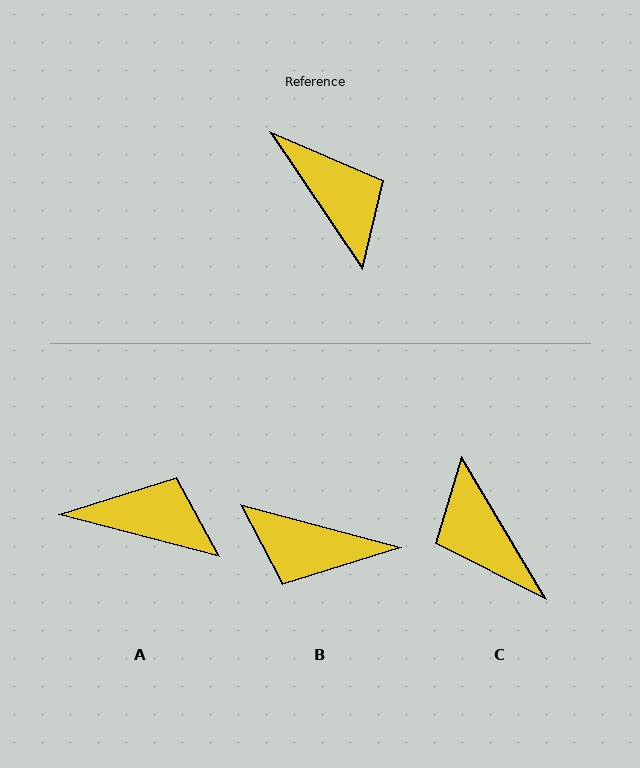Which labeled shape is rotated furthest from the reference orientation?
C, about 177 degrees away.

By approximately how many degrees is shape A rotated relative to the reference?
Approximately 41 degrees counter-clockwise.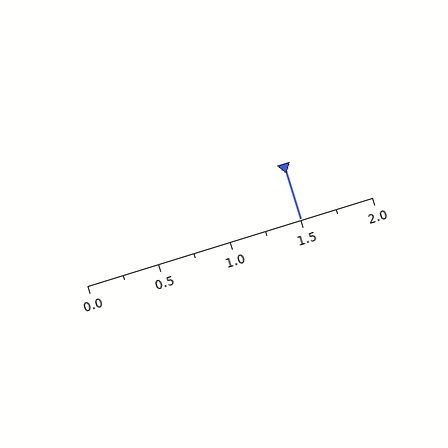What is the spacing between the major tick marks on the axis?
The major ticks are spaced 0.5 apart.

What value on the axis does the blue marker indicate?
The marker indicates approximately 1.5.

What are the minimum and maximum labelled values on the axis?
The axis runs from 0.0 to 2.0.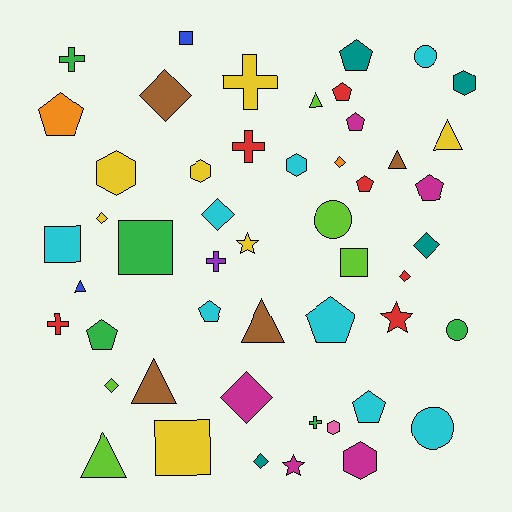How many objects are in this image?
There are 50 objects.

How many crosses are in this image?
There are 6 crosses.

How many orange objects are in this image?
There are 2 orange objects.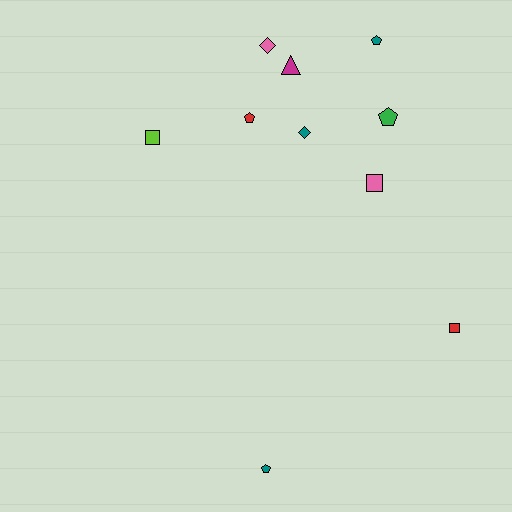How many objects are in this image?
There are 10 objects.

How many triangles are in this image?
There is 1 triangle.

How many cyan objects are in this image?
There are no cyan objects.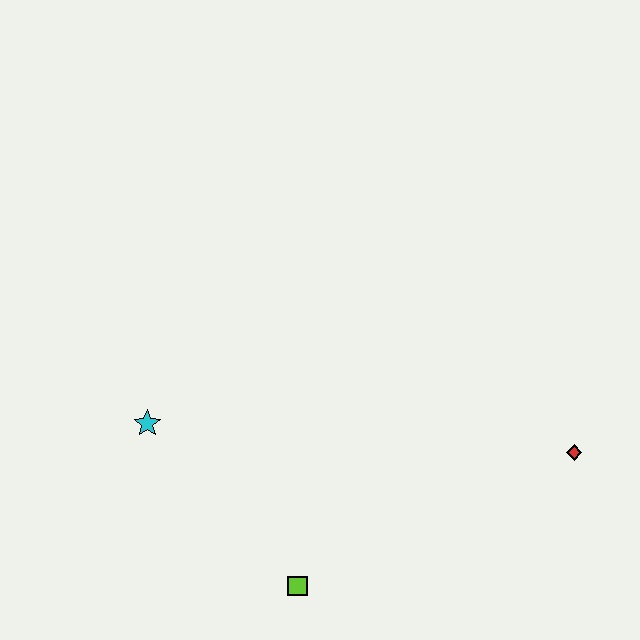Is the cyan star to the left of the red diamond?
Yes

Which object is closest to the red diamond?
The lime square is closest to the red diamond.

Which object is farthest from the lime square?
The red diamond is farthest from the lime square.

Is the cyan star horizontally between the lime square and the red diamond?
No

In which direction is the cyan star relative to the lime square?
The cyan star is above the lime square.